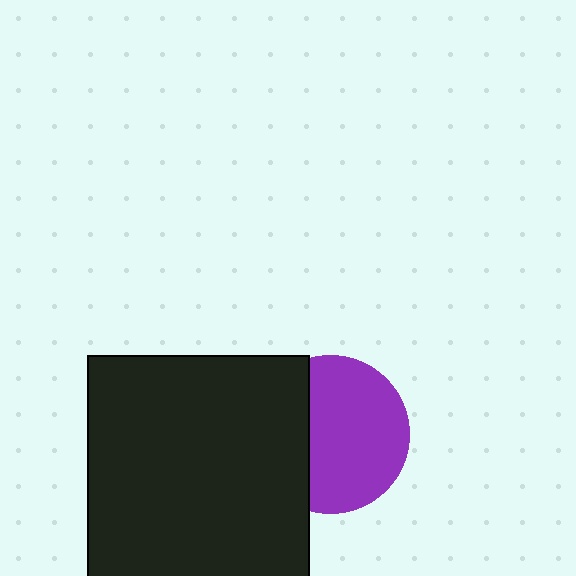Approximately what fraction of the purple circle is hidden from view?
Roughly 33% of the purple circle is hidden behind the black square.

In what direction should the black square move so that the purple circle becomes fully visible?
The black square should move left. That is the shortest direction to clear the overlap and leave the purple circle fully visible.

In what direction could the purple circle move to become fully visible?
The purple circle could move right. That would shift it out from behind the black square entirely.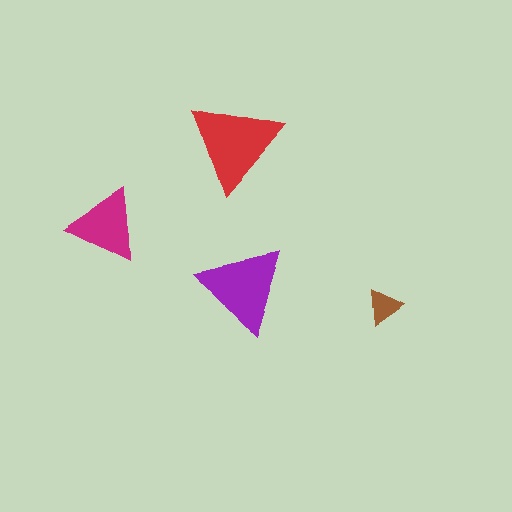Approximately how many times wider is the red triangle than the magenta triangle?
About 1.5 times wider.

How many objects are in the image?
There are 4 objects in the image.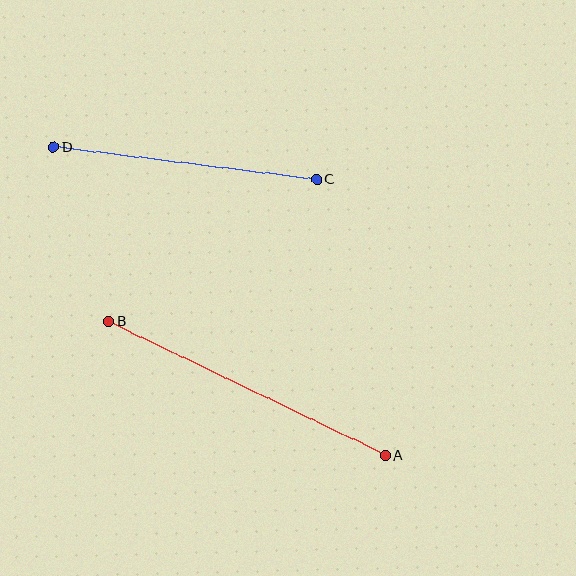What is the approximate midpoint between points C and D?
The midpoint is at approximately (185, 163) pixels.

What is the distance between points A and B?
The distance is approximately 307 pixels.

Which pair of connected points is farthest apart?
Points A and B are farthest apart.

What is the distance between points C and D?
The distance is approximately 265 pixels.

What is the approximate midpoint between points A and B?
The midpoint is at approximately (247, 389) pixels.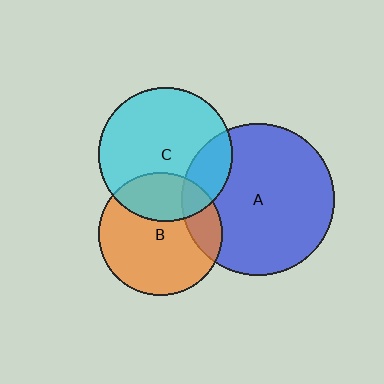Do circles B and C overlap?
Yes.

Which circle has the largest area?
Circle A (blue).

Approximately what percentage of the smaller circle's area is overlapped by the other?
Approximately 30%.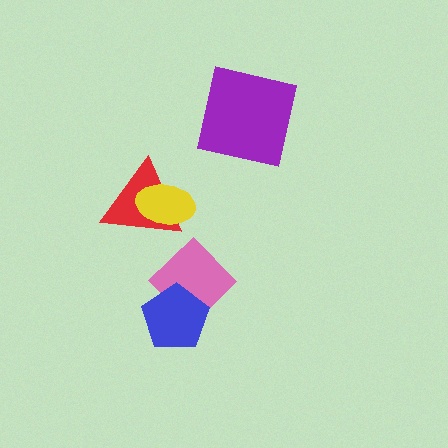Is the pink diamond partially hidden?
Yes, it is partially covered by another shape.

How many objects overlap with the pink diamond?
1 object overlaps with the pink diamond.